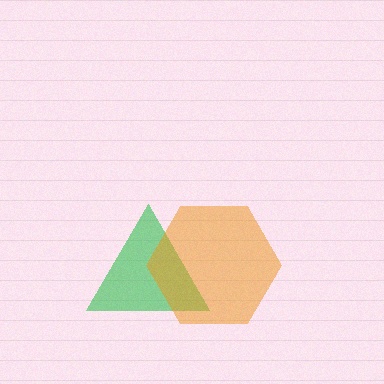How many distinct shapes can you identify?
There are 2 distinct shapes: a green triangle, an orange hexagon.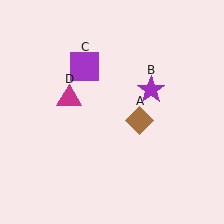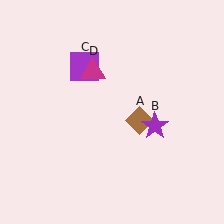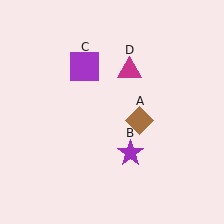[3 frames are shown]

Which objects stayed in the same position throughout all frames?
Brown diamond (object A) and purple square (object C) remained stationary.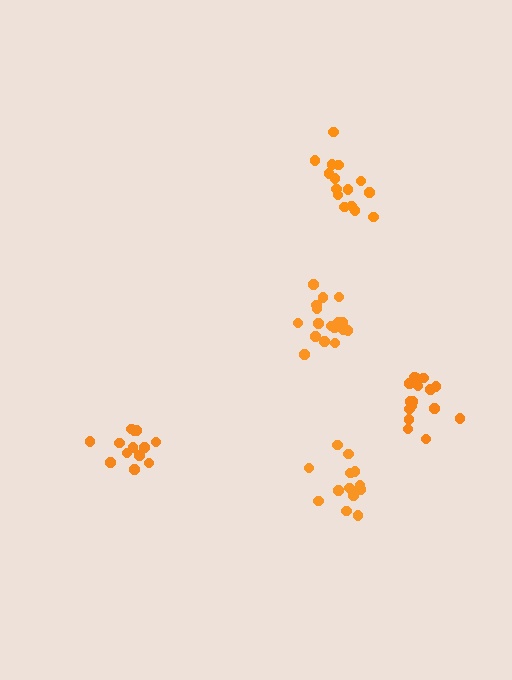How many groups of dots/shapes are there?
There are 5 groups.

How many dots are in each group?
Group 1: 13 dots, Group 2: 17 dots, Group 3: 16 dots, Group 4: 13 dots, Group 5: 15 dots (74 total).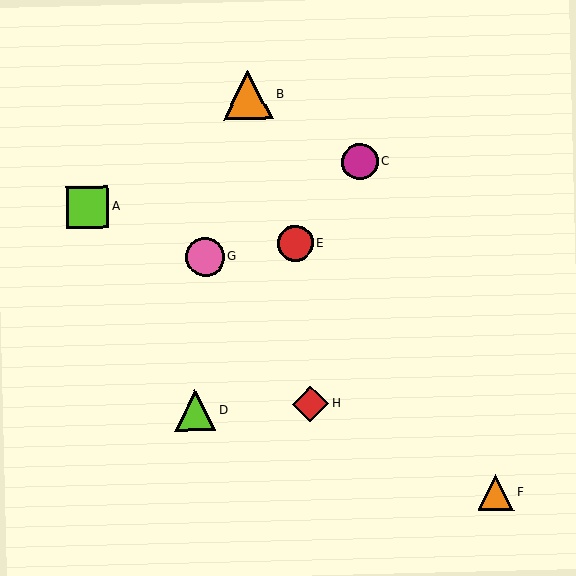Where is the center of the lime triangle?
The center of the lime triangle is at (195, 410).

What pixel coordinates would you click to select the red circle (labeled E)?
Click at (295, 243) to select the red circle E.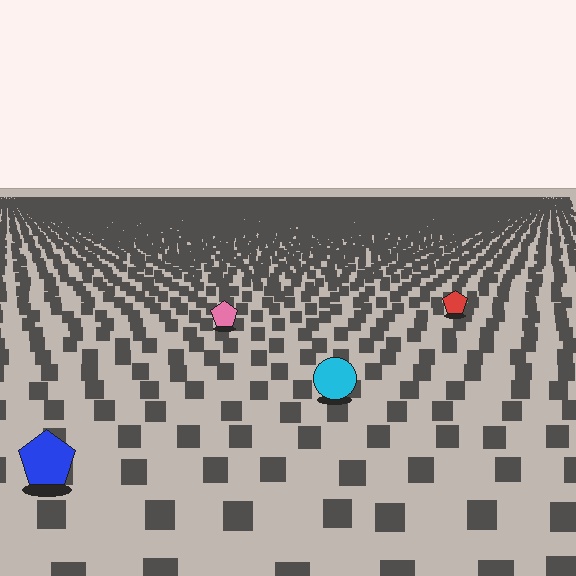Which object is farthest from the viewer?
The red pentagon is farthest from the viewer. It appears smaller and the ground texture around it is denser.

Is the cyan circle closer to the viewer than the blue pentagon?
No. The blue pentagon is closer — you can tell from the texture gradient: the ground texture is coarser near it.